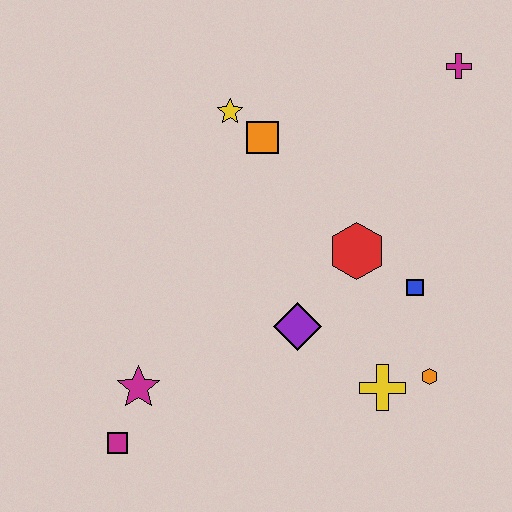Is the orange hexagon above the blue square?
No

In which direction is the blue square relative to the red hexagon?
The blue square is to the right of the red hexagon.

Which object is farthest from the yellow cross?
The magenta cross is farthest from the yellow cross.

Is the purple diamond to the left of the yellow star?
No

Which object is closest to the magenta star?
The magenta square is closest to the magenta star.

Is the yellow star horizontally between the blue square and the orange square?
No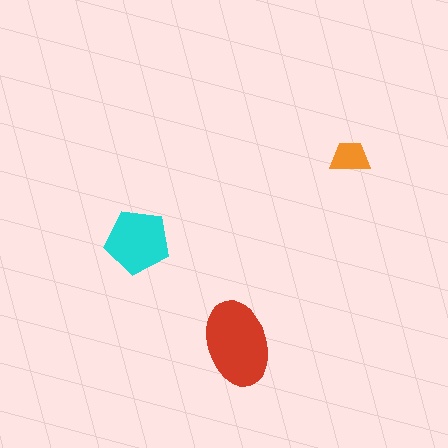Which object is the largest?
The red ellipse.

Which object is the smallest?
The orange trapezoid.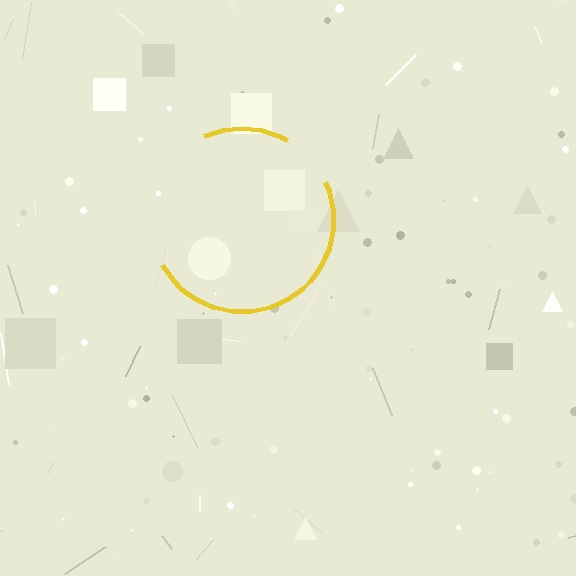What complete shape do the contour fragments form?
The contour fragments form a circle.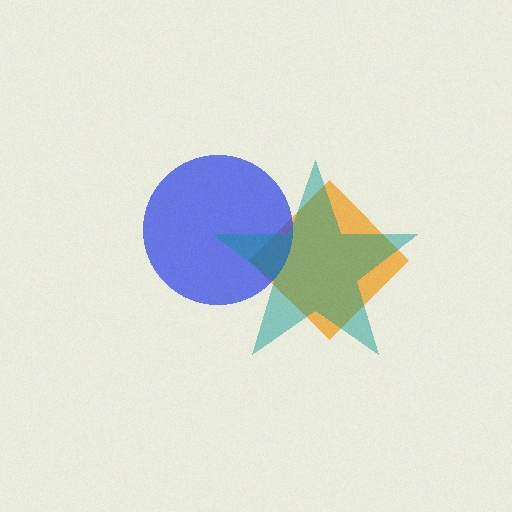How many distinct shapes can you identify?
There are 3 distinct shapes: an orange diamond, a blue circle, a teal star.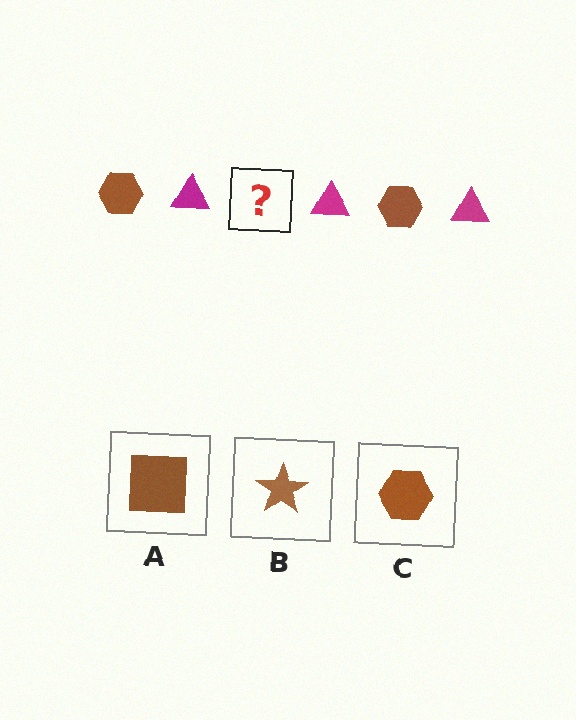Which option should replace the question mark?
Option C.